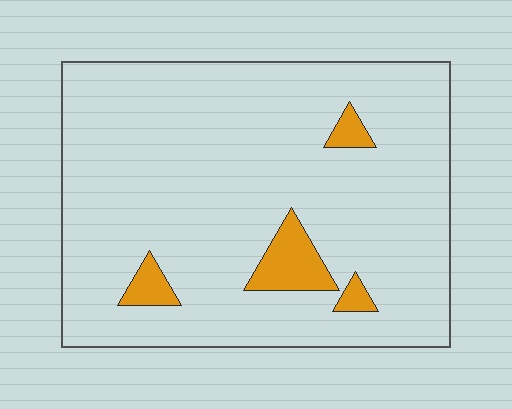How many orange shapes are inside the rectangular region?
4.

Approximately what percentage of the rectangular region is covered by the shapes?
Approximately 5%.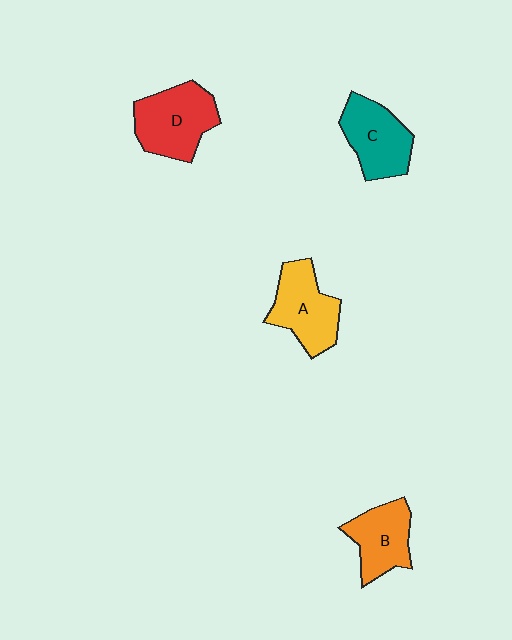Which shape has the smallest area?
Shape B (orange).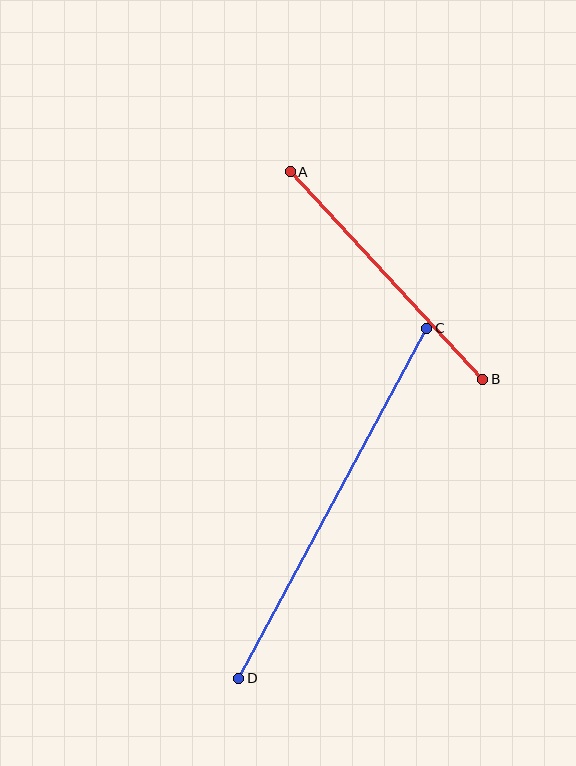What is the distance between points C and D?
The distance is approximately 397 pixels.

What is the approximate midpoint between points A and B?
The midpoint is at approximately (387, 276) pixels.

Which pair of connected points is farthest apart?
Points C and D are farthest apart.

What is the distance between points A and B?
The distance is approximately 283 pixels.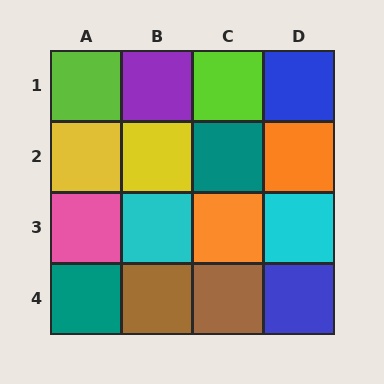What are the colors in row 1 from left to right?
Lime, purple, lime, blue.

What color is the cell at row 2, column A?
Yellow.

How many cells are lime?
2 cells are lime.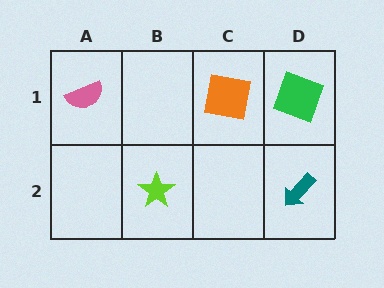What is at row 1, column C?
An orange square.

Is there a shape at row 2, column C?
No, that cell is empty.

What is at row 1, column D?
A green square.